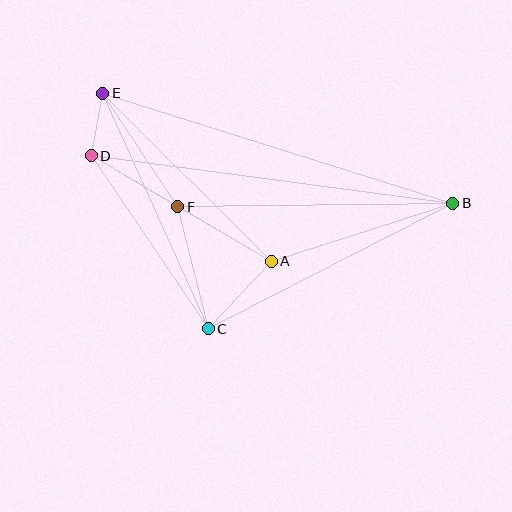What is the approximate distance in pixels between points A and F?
The distance between A and F is approximately 108 pixels.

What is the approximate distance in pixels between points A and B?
The distance between A and B is approximately 190 pixels.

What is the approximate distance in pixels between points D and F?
The distance between D and F is approximately 101 pixels.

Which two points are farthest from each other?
Points B and E are farthest from each other.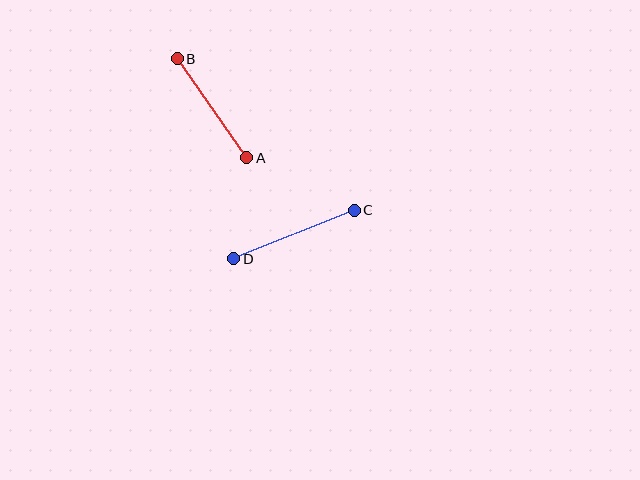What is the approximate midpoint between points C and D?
The midpoint is at approximately (294, 235) pixels.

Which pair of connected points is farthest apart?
Points C and D are farthest apart.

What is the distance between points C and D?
The distance is approximately 130 pixels.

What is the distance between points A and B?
The distance is approximately 121 pixels.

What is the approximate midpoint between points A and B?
The midpoint is at approximately (212, 108) pixels.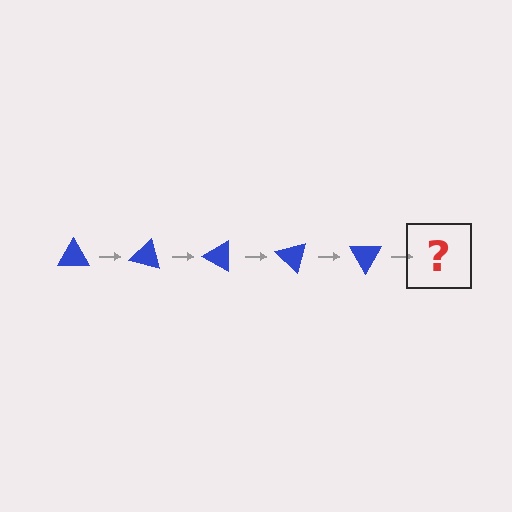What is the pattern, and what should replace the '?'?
The pattern is that the triangle rotates 15 degrees each step. The '?' should be a blue triangle rotated 75 degrees.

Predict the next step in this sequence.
The next step is a blue triangle rotated 75 degrees.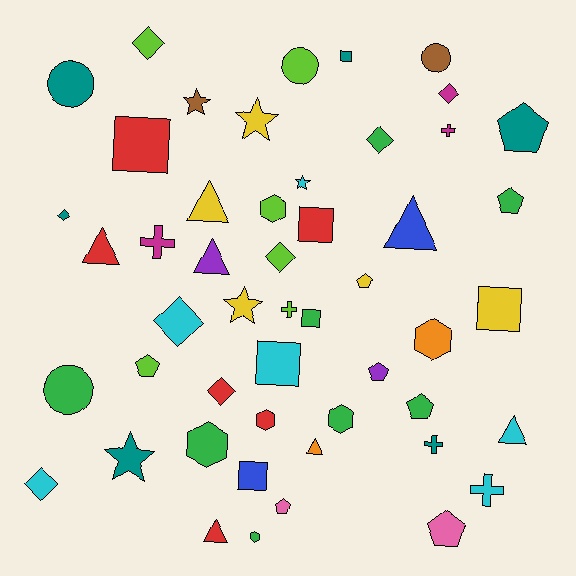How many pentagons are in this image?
There are 8 pentagons.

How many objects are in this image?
There are 50 objects.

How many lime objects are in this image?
There are 6 lime objects.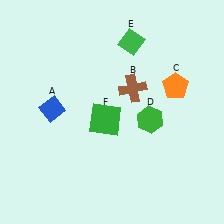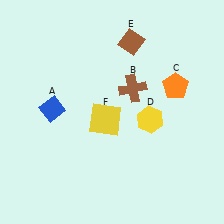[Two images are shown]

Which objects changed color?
D changed from green to yellow. E changed from green to brown. F changed from green to yellow.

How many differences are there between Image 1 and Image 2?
There are 3 differences between the two images.